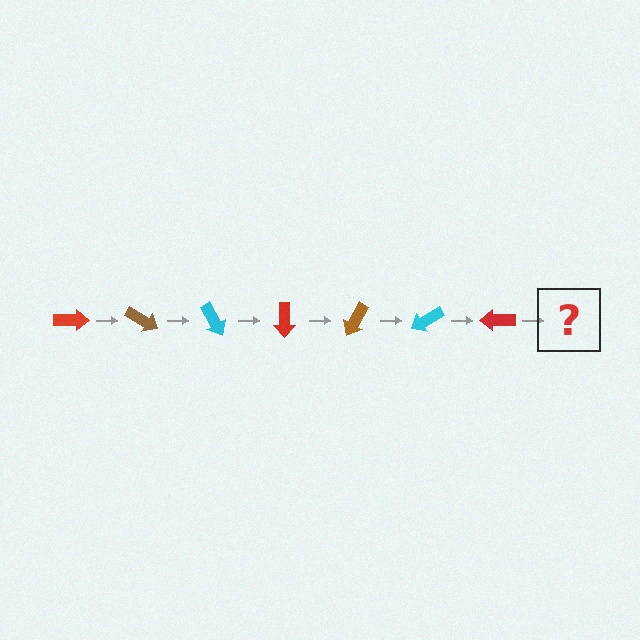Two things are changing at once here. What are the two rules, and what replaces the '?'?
The two rules are that it rotates 30 degrees each step and the color cycles through red, brown, and cyan. The '?' should be a brown arrow, rotated 210 degrees from the start.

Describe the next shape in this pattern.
It should be a brown arrow, rotated 210 degrees from the start.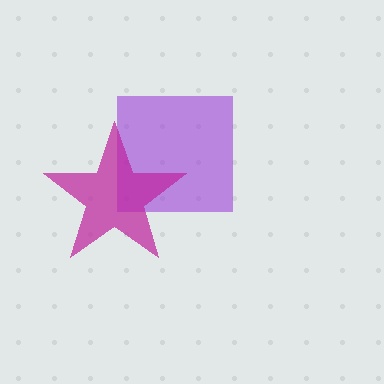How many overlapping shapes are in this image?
There are 2 overlapping shapes in the image.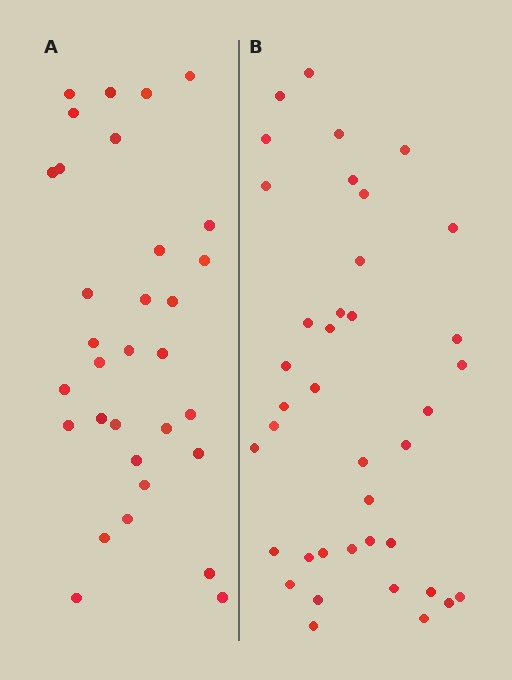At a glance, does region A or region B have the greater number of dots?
Region B (the right region) has more dots.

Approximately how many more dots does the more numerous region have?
Region B has roughly 8 or so more dots than region A.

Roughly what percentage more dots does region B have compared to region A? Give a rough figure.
About 20% more.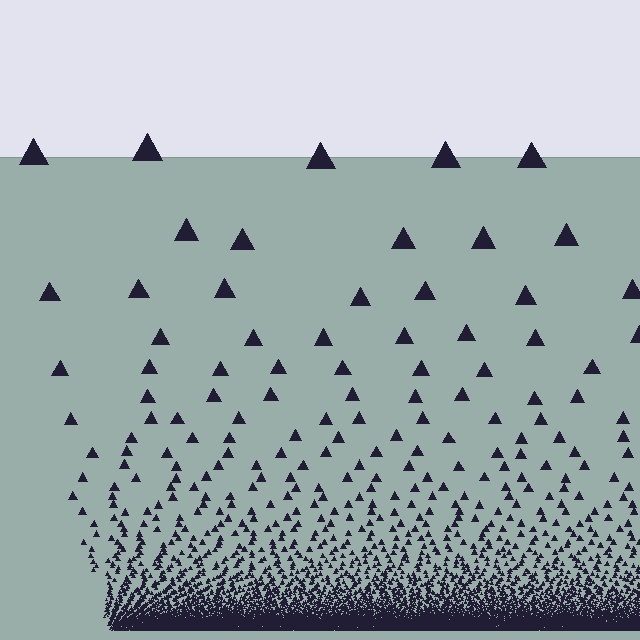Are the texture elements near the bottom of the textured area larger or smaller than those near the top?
Smaller. The gradient is inverted — elements near the bottom are smaller and denser.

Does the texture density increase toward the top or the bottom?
Density increases toward the bottom.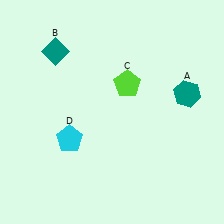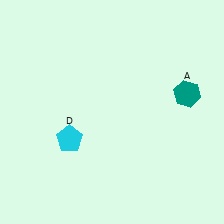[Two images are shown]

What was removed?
The lime pentagon (C), the teal diamond (B) were removed in Image 2.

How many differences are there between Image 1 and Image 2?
There are 2 differences between the two images.